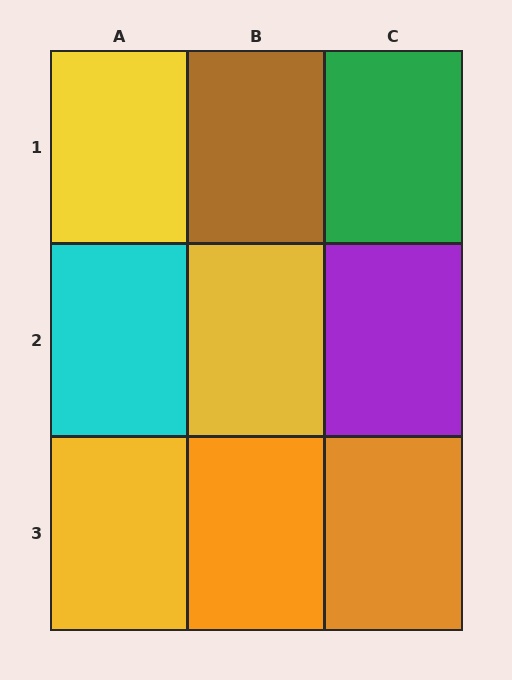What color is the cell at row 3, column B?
Orange.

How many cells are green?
1 cell is green.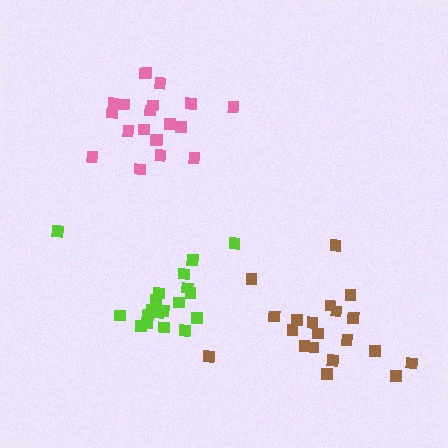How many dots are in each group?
Group 1: 20 dots, Group 2: 20 dots, Group 3: 19 dots (59 total).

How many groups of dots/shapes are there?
There are 3 groups.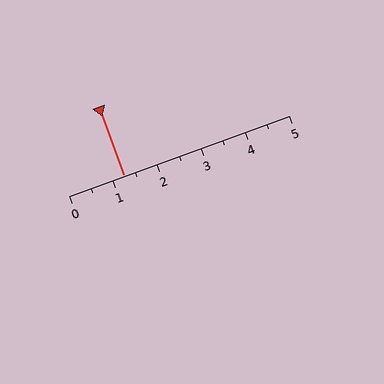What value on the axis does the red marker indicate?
The marker indicates approximately 1.2.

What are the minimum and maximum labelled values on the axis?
The axis runs from 0 to 5.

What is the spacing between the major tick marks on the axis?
The major ticks are spaced 1 apart.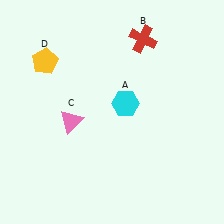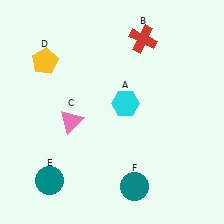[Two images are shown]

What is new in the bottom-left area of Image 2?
A teal circle (E) was added in the bottom-left area of Image 2.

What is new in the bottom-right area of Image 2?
A teal circle (F) was added in the bottom-right area of Image 2.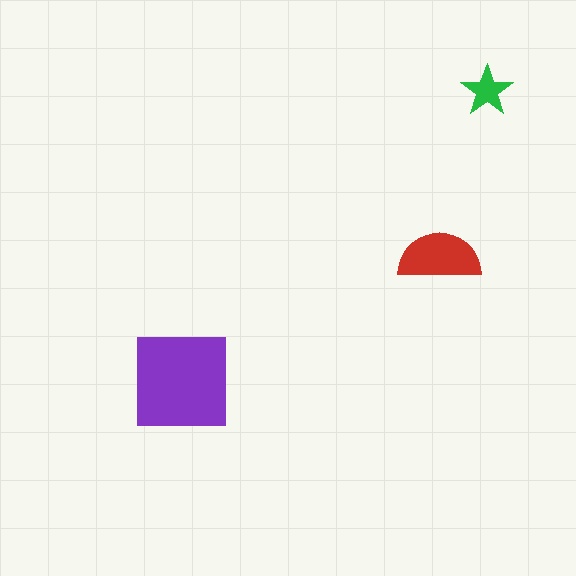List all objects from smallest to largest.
The green star, the red semicircle, the purple square.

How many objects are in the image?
There are 3 objects in the image.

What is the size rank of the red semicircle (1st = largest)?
2nd.